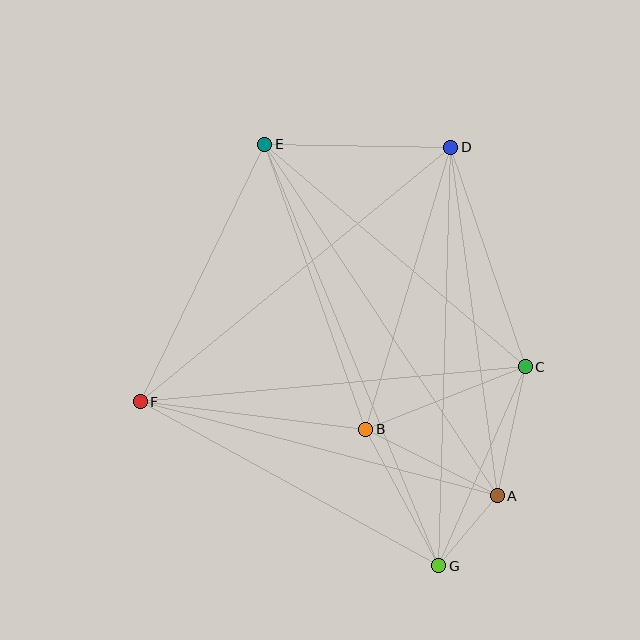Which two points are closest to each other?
Points A and G are closest to each other.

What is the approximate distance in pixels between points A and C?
The distance between A and C is approximately 132 pixels.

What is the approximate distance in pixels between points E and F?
The distance between E and F is approximately 286 pixels.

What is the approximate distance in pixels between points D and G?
The distance between D and G is approximately 419 pixels.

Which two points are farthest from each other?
Points E and G are farthest from each other.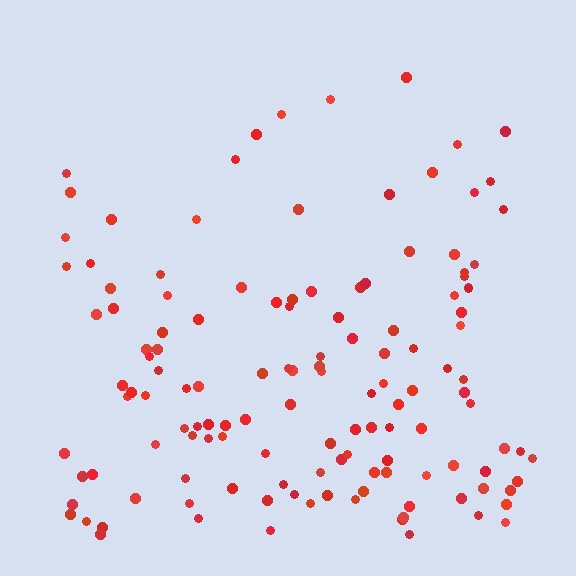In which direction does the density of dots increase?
From top to bottom, with the bottom side densest.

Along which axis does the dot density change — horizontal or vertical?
Vertical.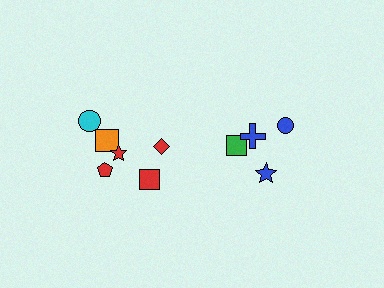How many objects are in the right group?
There are 4 objects.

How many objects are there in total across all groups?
There are 10 objects.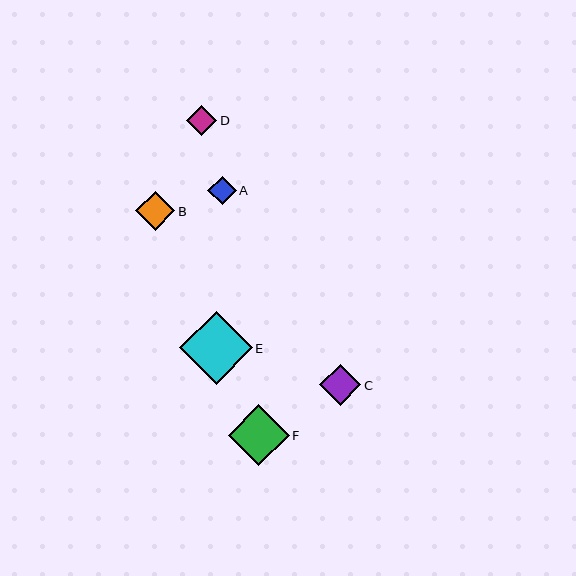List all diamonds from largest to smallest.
From largest to smallest: E, F, C, B, D, A.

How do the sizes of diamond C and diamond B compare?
Diamond C and diamond B are approximately the same size.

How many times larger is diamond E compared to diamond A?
Diamond E is approximately 2.6 times the size of diamond A.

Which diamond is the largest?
Diamond E is the largest with a size of approximately 73 pixels.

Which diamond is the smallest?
Diamond A is the smallest with a size of approximately 28 pixels.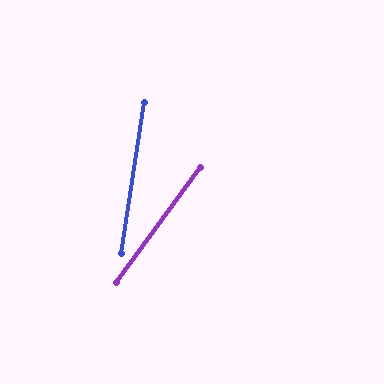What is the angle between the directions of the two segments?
Approximately 28 degrees.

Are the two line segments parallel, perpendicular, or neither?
Neither parallel nor perpendicular — they differ by about 28°.